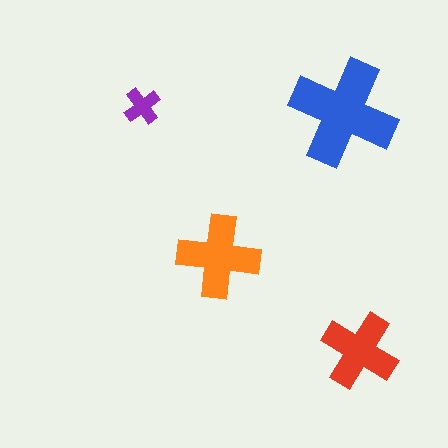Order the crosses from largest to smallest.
the blue one, the orange one, the red one, the purple one.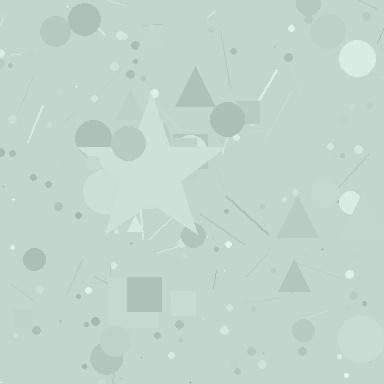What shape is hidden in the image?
A star is hidden in the image.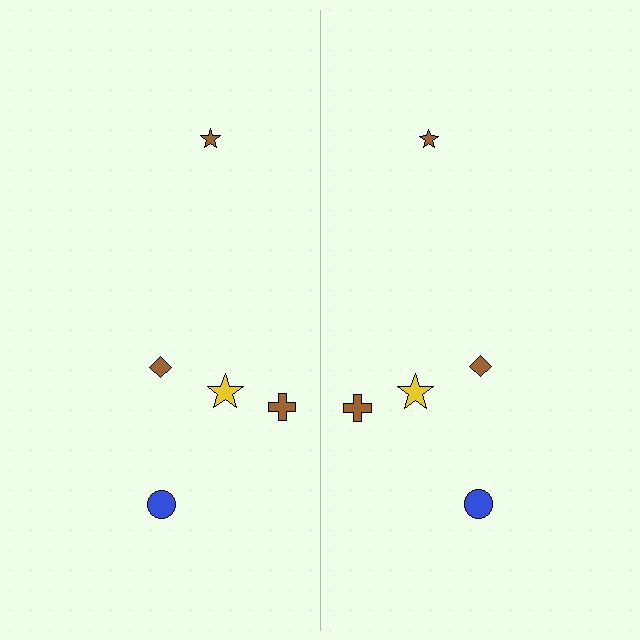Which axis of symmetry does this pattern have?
The pattern has a vertical axis of symmetry running through the center of the image.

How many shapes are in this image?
There are 10 shapes in this image.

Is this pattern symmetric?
Yes, this pattern has bilateral (reflection) symmetry.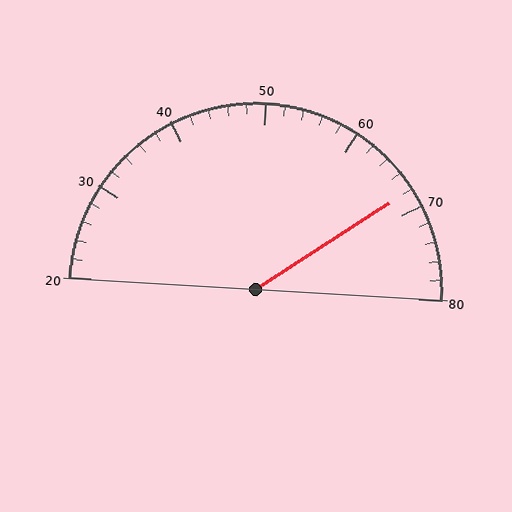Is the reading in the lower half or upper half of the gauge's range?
The reading is in the upper half of the range (20 to 80).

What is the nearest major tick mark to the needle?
The nearest major tick mark is 70.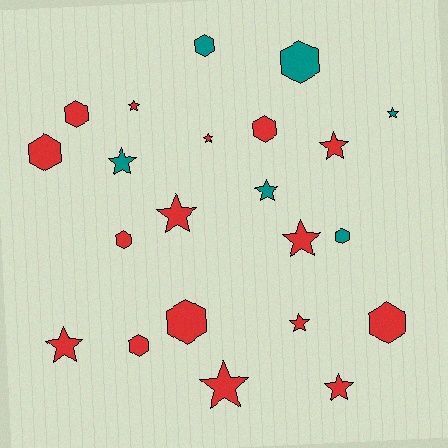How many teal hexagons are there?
There are 3 teal hexagons.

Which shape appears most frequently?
Star, with 12 objects.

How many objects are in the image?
There are 22 objects.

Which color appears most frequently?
Red, with 16 objects.